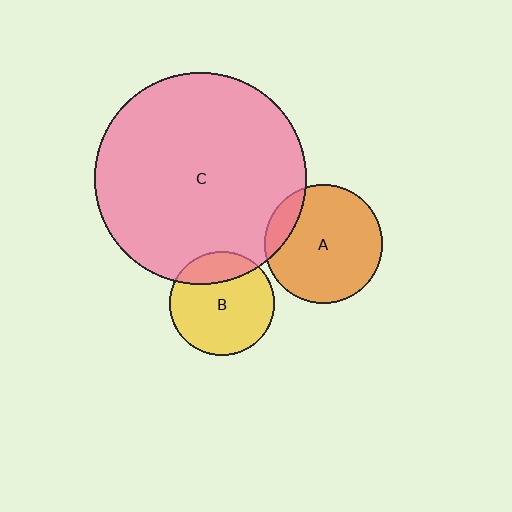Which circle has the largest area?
Circle C (pink).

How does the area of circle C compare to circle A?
Approximately 3.2 times.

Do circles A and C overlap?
Yes.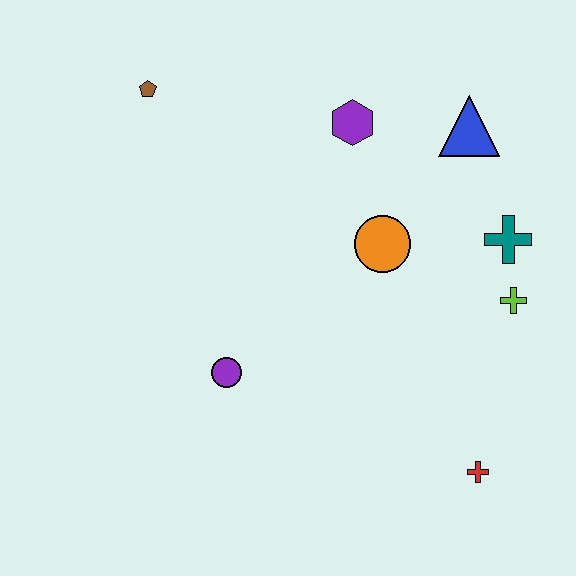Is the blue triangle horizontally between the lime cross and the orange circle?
Yes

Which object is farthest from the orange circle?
The brown pentagon is farthest from the orange circle.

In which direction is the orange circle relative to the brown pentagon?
The orange circle is to the right of the brown pentagon.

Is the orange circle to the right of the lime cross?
No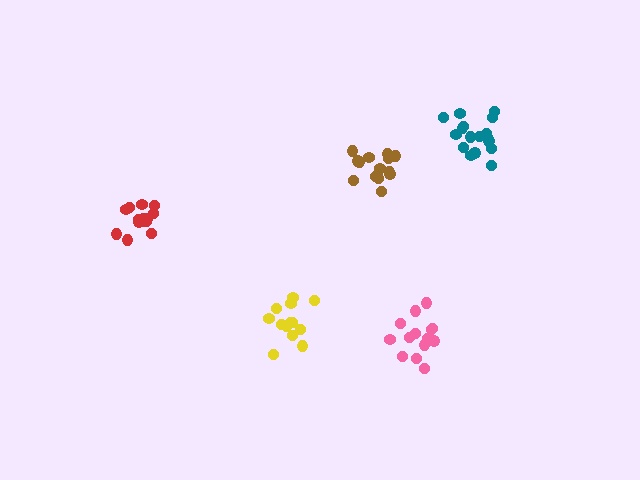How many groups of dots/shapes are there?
There are 5 groups.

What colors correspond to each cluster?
The clusters are colored: red, yellow, brown, pink, teal.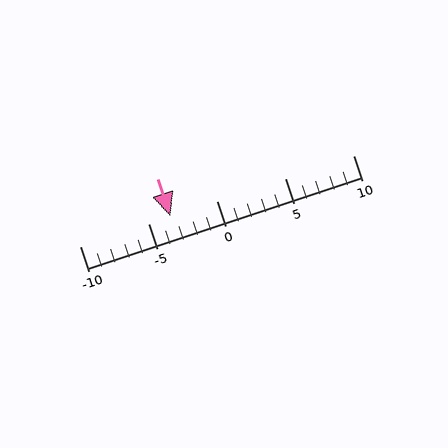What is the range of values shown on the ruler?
The ruler shows values from -10 to 10.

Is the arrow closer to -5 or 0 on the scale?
The arrow is closer to -5.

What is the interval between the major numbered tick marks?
The major tick marks are spaced 5 units apart.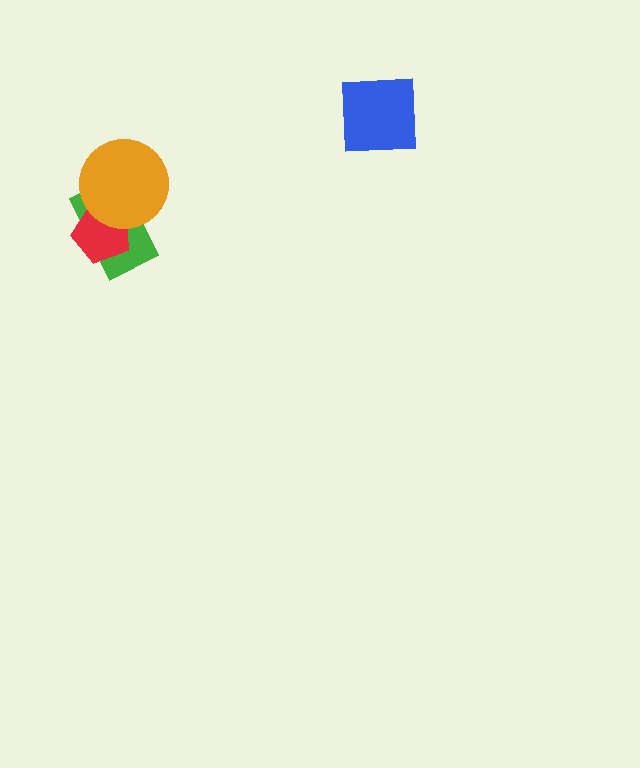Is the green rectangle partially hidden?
Yes, it is partially covered by another shape.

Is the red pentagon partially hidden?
Yes, it is partially covered by another shape.